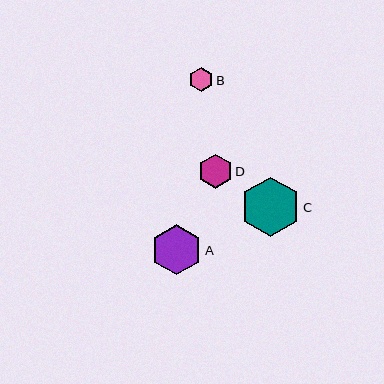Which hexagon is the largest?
Hexagon C is the largest with a size of approximately 59 pixels.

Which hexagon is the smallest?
Hexagon B is the smallest with a size of approximately 23 pixels.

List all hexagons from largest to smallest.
From largest to smallest: C, A, D, B.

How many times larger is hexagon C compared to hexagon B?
Hexagon C is approximately 2.5 times the size of hexagon B.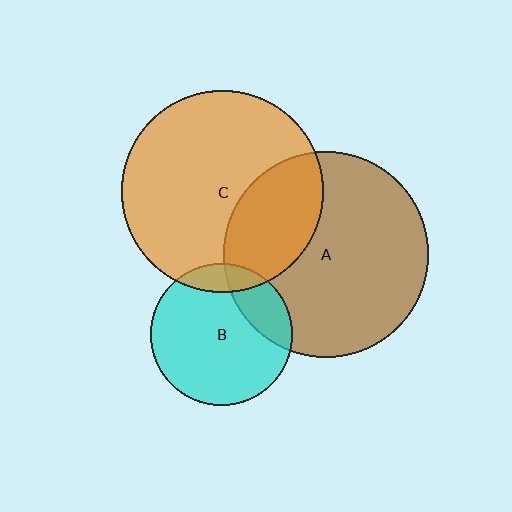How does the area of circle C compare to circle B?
Approximately 2.0 times.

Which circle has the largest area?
Circle A (brown).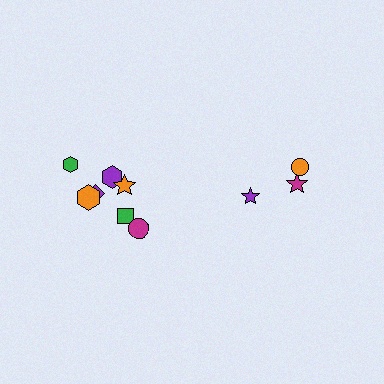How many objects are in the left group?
There are 7 objects.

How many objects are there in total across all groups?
There are 10 objects.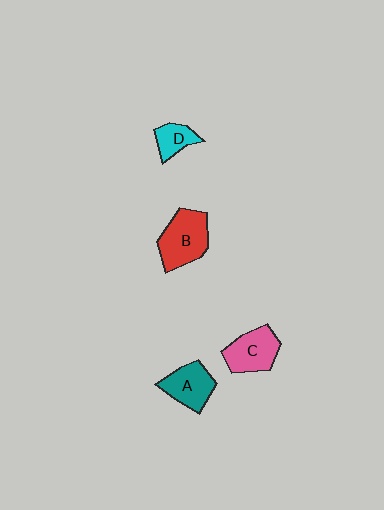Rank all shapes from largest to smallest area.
From largest to smallest: B (red), C (pink), A (teal), D (cyan).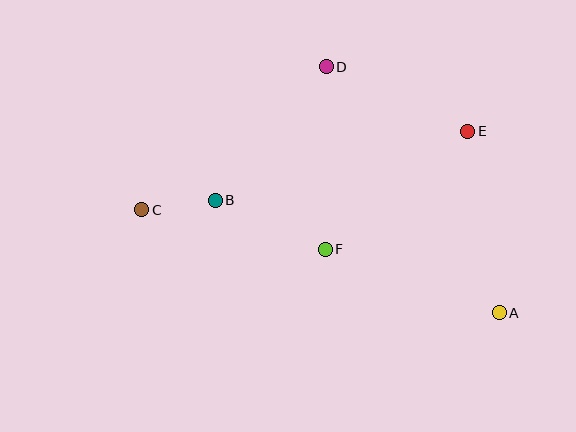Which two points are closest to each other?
Points B and C are closest to each other.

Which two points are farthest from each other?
Points A and C are farthest from each other.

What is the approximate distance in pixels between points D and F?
The distance between D and F is approximately 183 pixels.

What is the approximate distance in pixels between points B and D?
The distance between B and D is approximately 174 pixels.